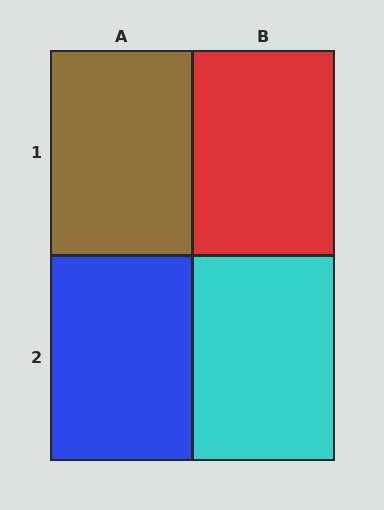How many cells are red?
1 cell is red.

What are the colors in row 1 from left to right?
Brown, red.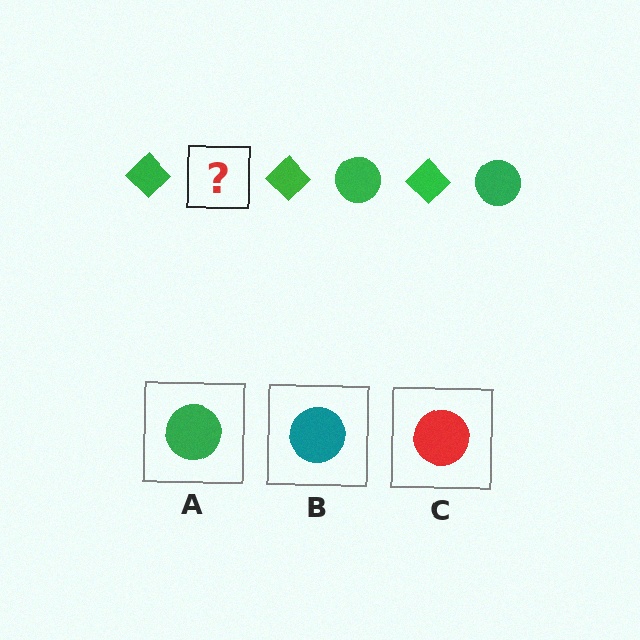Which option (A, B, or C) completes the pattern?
A.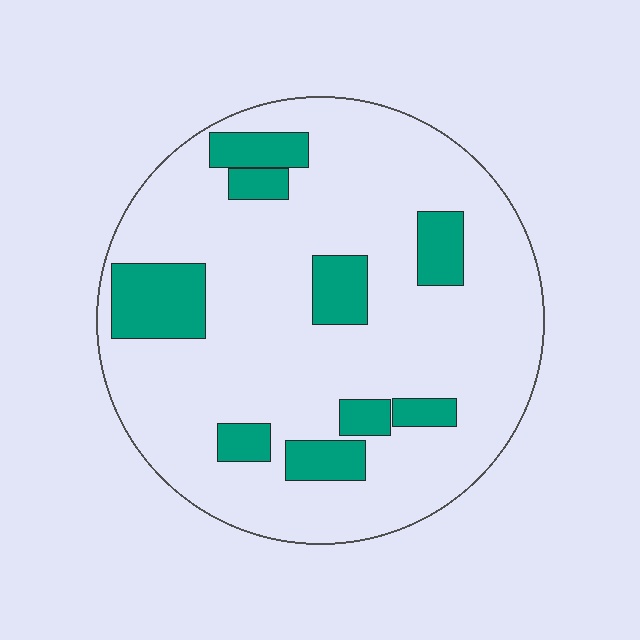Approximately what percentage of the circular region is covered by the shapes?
Approximately 20%.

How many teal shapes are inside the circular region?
9.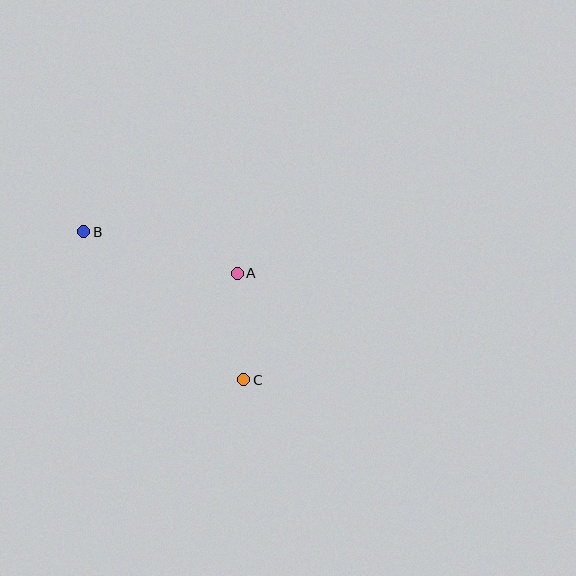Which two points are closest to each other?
Points A and C are closest to each other.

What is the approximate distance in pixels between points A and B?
The distance between A and B is approximately 159 pixels.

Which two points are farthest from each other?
Points B and C are farthest from each other.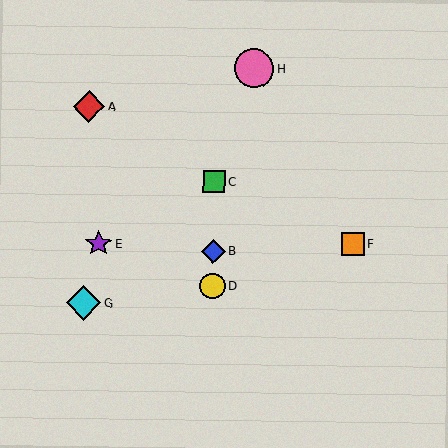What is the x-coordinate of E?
Object E is at x≈98.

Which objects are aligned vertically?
Objects B, C, D are aligned vertically.